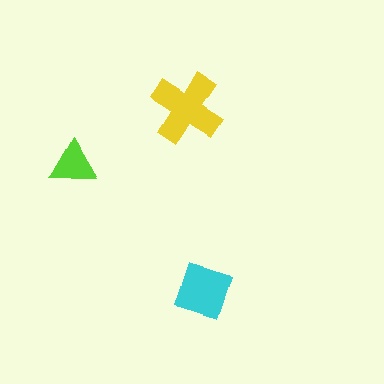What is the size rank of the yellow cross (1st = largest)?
1st.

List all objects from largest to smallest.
The yellow cross, the cyan diamond, the lime triangle.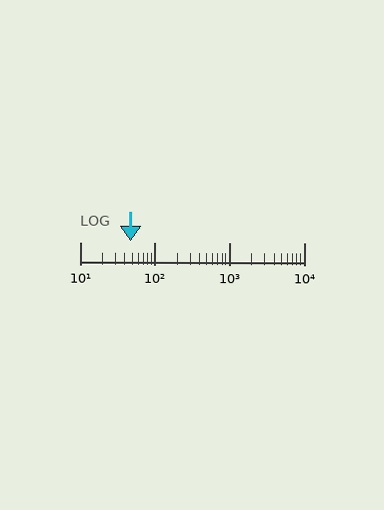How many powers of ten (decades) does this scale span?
The scale spans 3 decades, from 10 to 10000.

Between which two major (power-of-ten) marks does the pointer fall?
The pointer is between 10 and 100.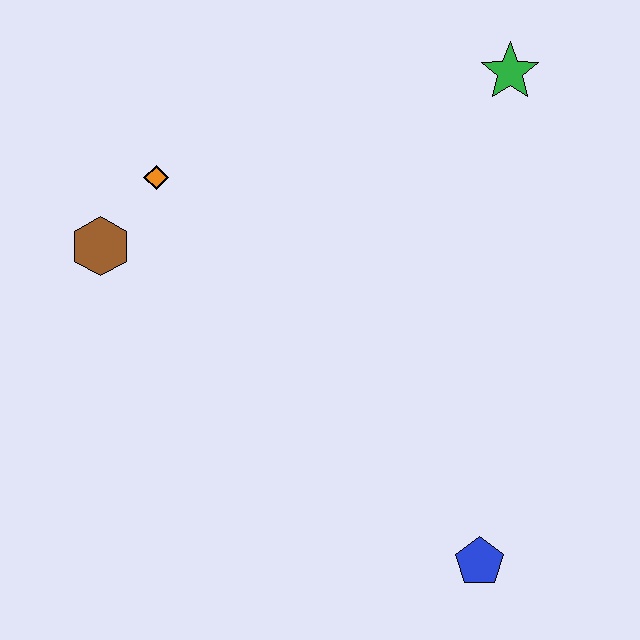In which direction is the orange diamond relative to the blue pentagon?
The orange diamond is above the blue pentagon.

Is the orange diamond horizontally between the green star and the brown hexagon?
Yes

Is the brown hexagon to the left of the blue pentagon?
Yes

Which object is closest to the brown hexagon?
The orange diamond is closest to the brown hexagon.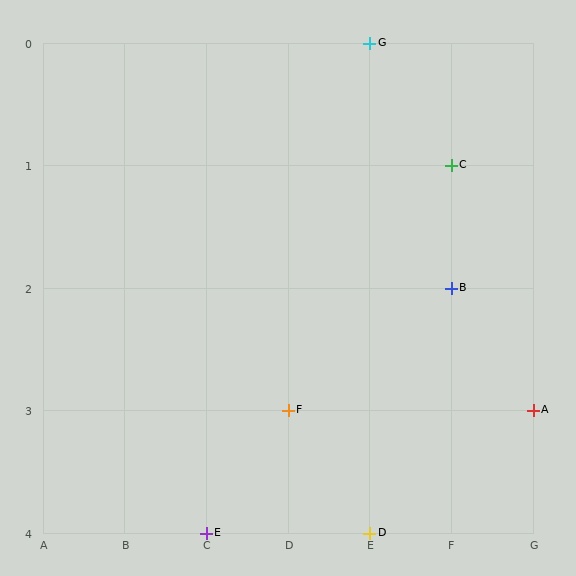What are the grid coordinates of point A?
Point A is at grid coordinates (G, 3).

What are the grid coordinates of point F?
Point F is at grid coordinates (D, 3).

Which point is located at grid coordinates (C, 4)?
Point E is at (C, 4).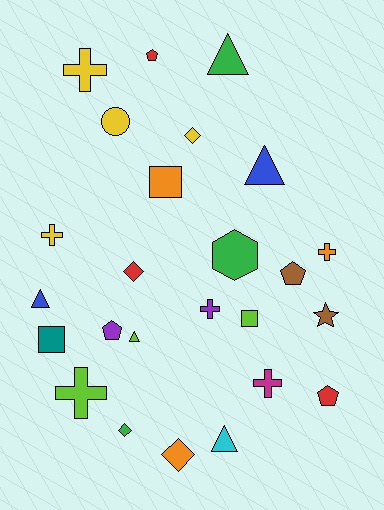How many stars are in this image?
There is 1 star.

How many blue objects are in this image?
There are 2 blue objects.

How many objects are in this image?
There are 25 objects.